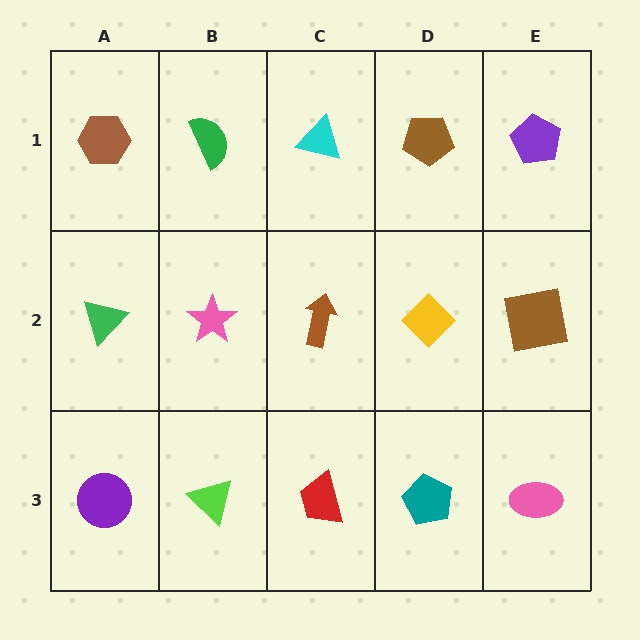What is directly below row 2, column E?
A pink ellipse.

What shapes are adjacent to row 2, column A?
A brown hexagon (row 1, column A), a purple circle (row 3, column A), a pink star (row 2, column B).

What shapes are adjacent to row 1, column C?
A brown arrow (row 2, column C), a green semicircle (row 1, column B), a brown pentagon (row 1, column D).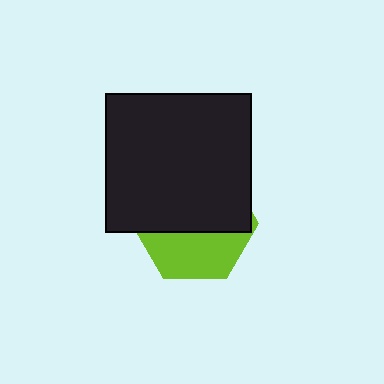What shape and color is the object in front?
The object in front is a black rectangle.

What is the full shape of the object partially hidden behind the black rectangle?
The partially hidden object is a lime hexagon.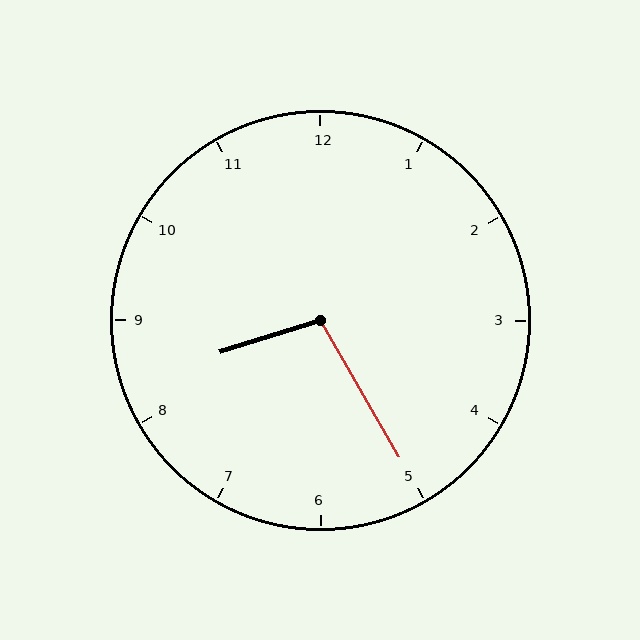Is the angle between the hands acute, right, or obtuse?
It is obtuse.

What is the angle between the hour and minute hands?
Approximately 102 degrees.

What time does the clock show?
8:25.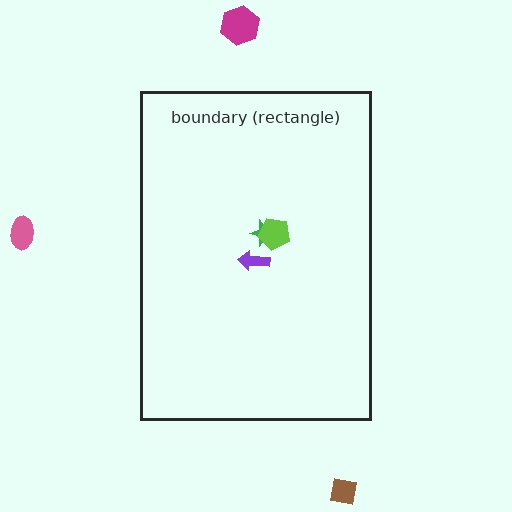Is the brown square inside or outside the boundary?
Outside.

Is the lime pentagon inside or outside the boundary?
Inside.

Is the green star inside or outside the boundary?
Inside.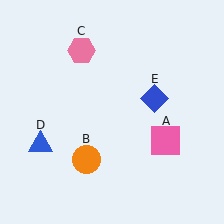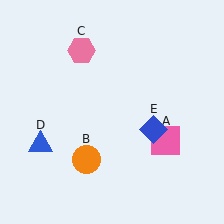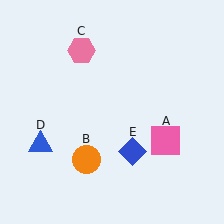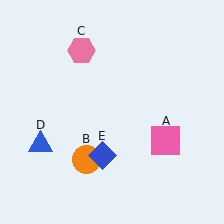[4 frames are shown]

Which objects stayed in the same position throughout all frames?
Pink square (object A) and orange circle (object B) and pink hexagon (object C) and blue triangle (object D) remained stationary.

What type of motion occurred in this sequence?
The blue diamond (object E) rotated clockwise around the center of the scene.